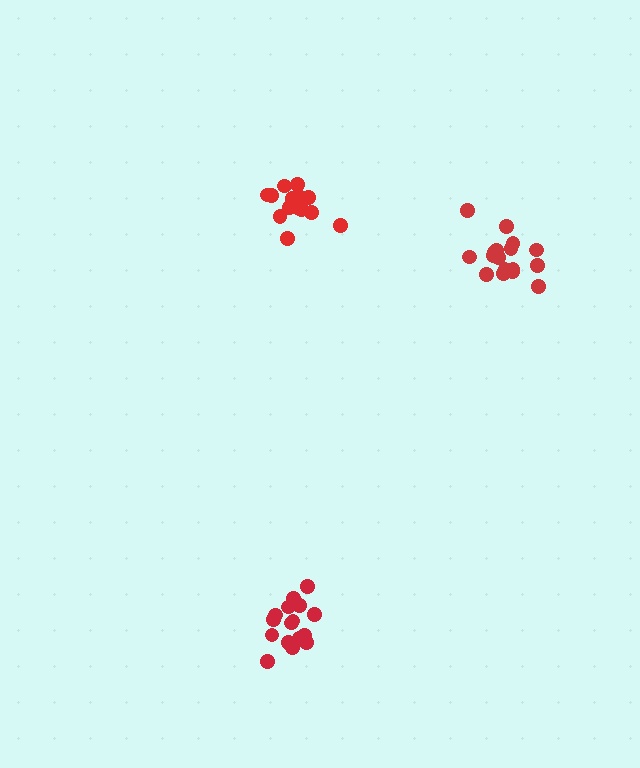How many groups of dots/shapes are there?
There are 3 groups.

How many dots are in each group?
Group 1: 15 dots, Group 2: 18 dots, Group 3: 17 dots (50 total).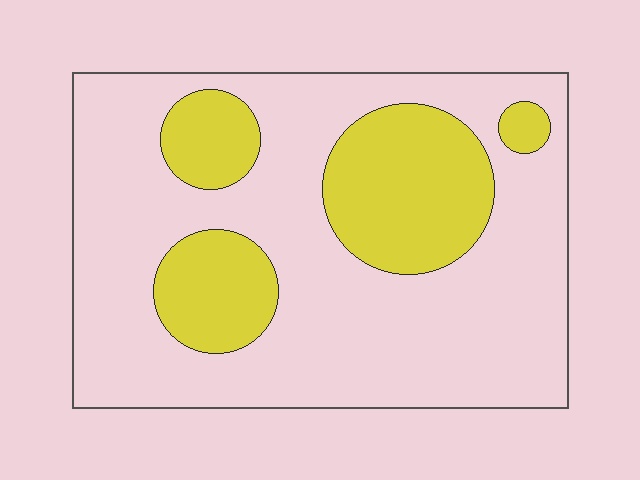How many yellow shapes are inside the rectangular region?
4.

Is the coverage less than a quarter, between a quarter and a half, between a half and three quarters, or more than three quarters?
Between a quarter and a half.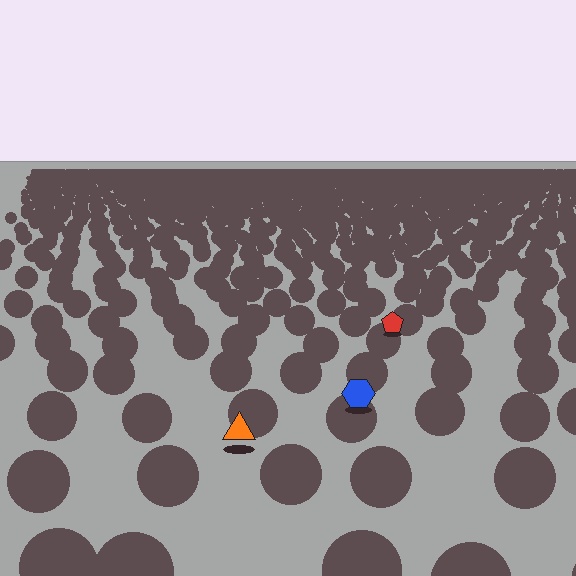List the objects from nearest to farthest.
From nearest to farthest: the orange triangle, the blue hexagon, the red pentagon.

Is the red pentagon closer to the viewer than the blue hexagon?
No. The blue hexagon is closer — you can tell from the texture gradient: the ground texture is coarser near it.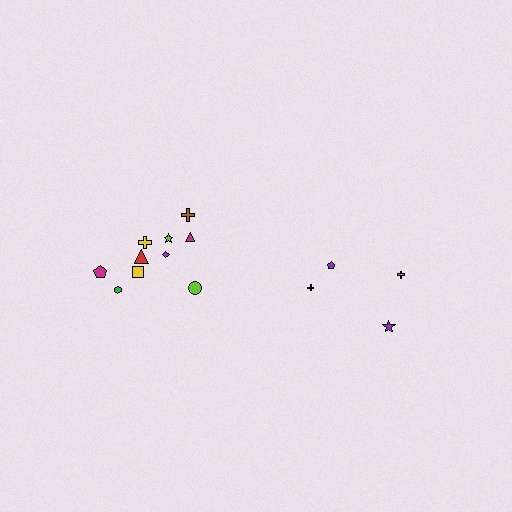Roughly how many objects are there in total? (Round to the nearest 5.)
Roughly 15 objects in total.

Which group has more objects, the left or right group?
The left group.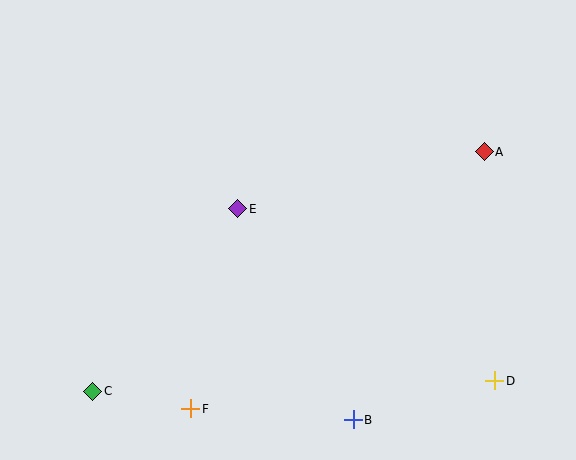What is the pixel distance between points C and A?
The distance between C and A is 459 pixels.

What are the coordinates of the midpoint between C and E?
The midpoint between C and E is at (165, 300).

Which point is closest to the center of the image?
Point E at (238, 209) is closest to the center.